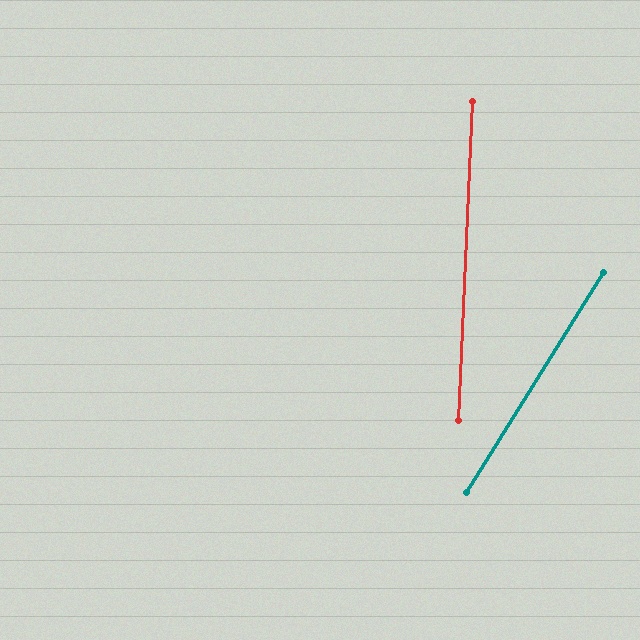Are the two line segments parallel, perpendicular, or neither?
Neither parallel nor perpendicular — they differ by about 29°.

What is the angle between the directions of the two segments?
Approximately 29 degrees.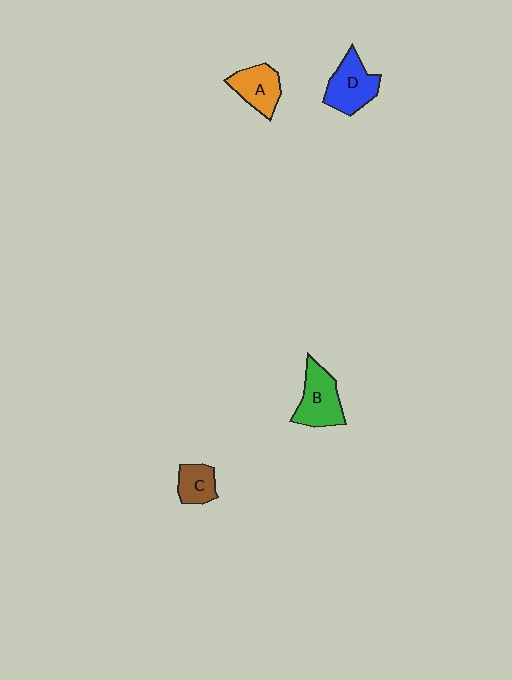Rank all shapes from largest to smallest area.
From largest to smallest: B (green), D (blue), A (orange), C (brown).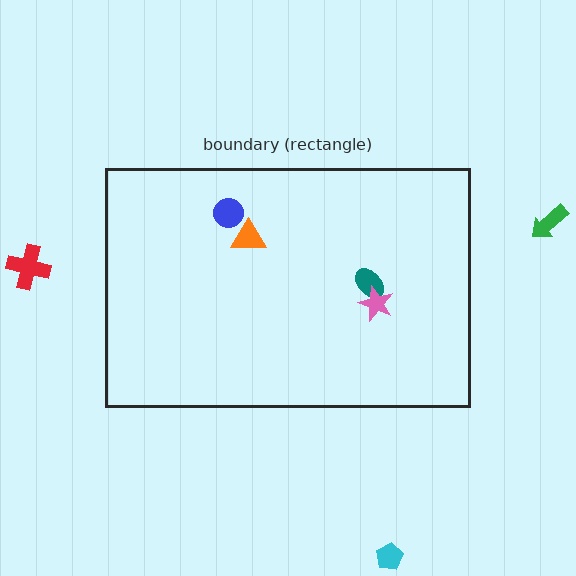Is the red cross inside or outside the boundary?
Outside.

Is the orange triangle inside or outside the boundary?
Inside.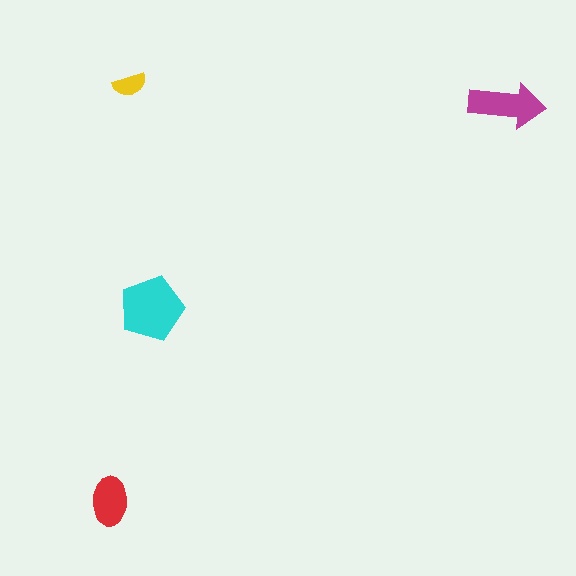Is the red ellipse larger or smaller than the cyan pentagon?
Smaller.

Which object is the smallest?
The yellow semicircle.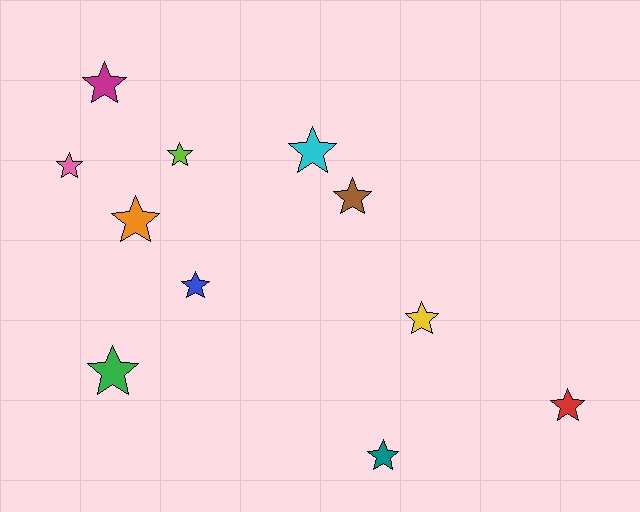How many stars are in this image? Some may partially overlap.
There are 11 stars.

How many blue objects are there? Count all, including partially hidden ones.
There is 1 blue object.